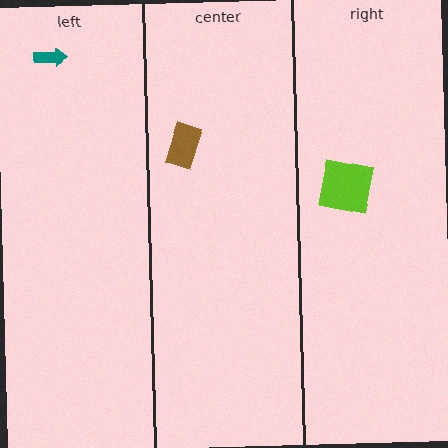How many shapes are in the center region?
1.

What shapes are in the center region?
The brown rectangle.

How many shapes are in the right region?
1.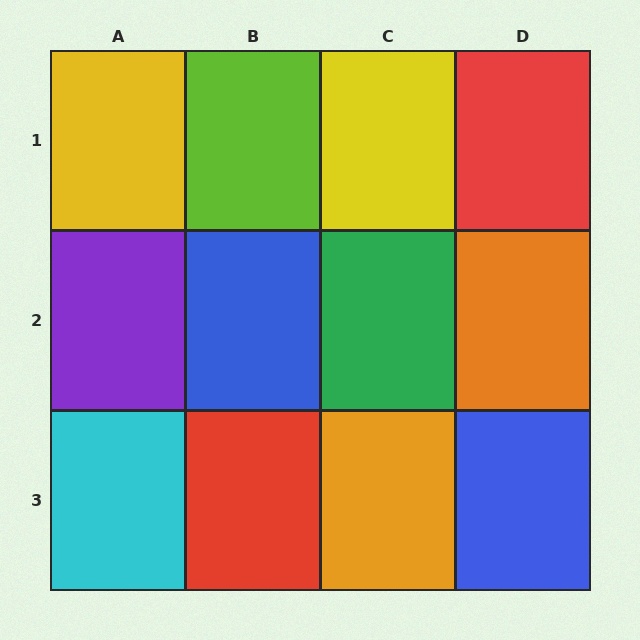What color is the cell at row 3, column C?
Orange.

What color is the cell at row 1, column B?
Lime.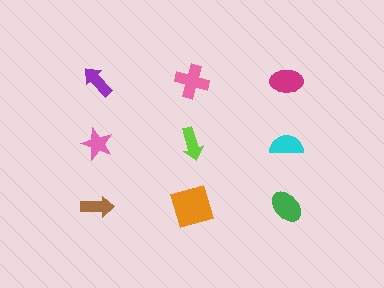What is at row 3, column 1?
A brown arrow.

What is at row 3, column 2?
An orange square.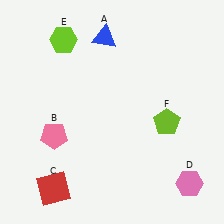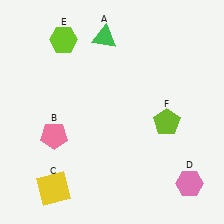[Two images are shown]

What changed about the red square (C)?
In Image 1, C is red. In Image 2, it changed to yellow.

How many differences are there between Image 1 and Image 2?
There are 2 differences between the two images.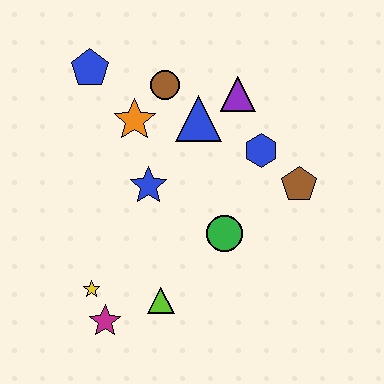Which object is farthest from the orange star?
The magenta star is farthest from the orange star.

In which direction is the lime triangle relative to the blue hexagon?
The lime triangle is below the blue hexagon.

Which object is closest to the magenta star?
The yellow star is closest to the magenta star.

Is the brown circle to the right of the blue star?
Yes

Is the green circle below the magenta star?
No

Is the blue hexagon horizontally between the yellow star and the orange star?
No